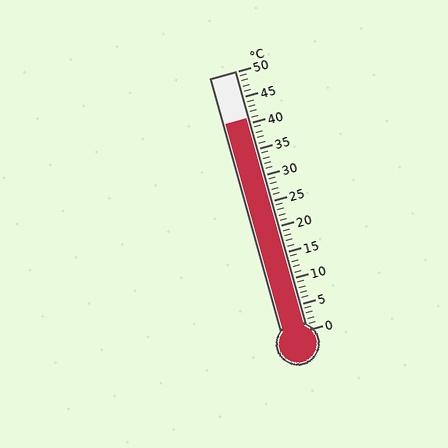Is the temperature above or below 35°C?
The temperature is above 35°C.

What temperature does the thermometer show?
The thermometer shows approximately 41°C.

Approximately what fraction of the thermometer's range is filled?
The thermometer is filled to approximately 80% of its range.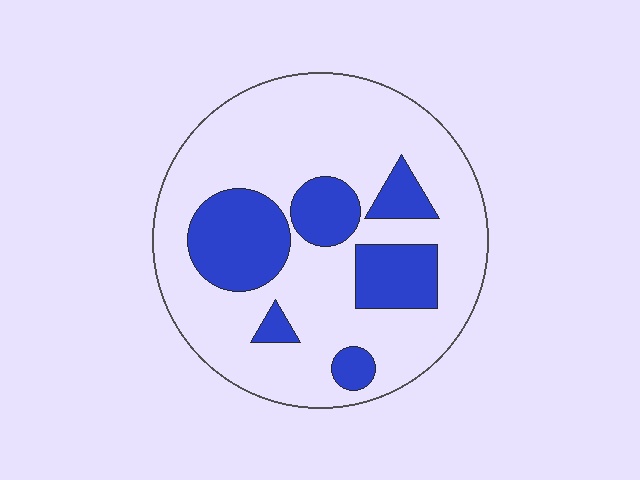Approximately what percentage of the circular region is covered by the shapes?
Approximately 25%.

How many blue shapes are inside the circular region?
6.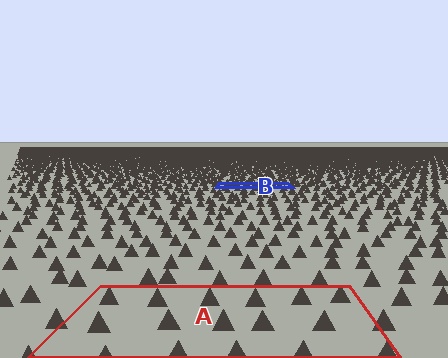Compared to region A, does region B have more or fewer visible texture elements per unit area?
Region B has more texture elements per unit area — they are packed more densely because it is farther away.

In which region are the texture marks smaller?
The texture marks are smaller in region B, because it is farther away.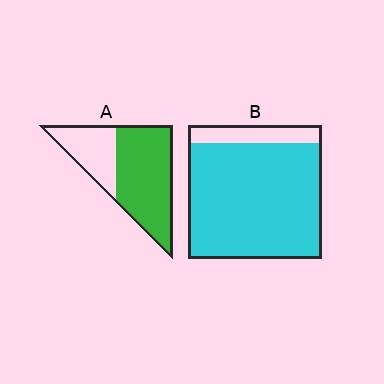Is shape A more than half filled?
Yes.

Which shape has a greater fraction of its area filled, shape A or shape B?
Shape B.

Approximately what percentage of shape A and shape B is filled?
A is approximately 65% and B is approximately 85%.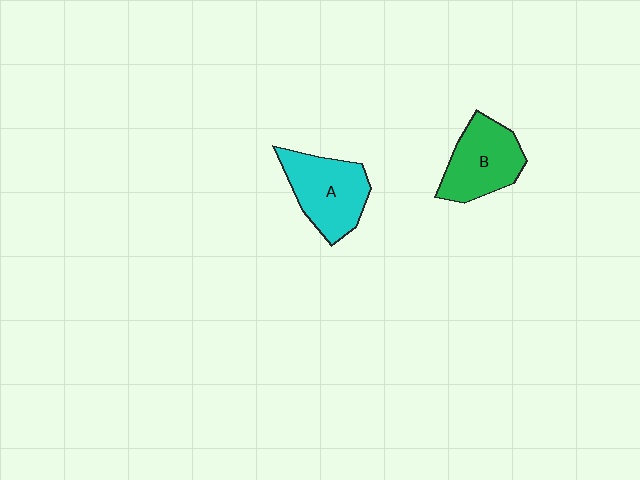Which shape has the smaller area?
Shape B (green).